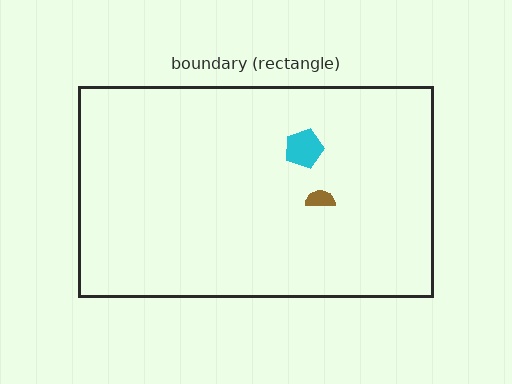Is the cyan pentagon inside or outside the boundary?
Inside.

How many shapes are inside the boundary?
2 inside, 0 outside.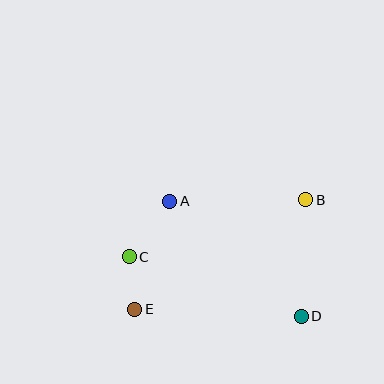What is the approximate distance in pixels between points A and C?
The distance between A and C is approximately 69 pixels.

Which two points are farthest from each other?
Points B and E are farthest from each other.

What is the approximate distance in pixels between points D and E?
The distance between D and E is approximately 167 pixels.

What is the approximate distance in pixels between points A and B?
The distance between A and B is approximately 136 pixels.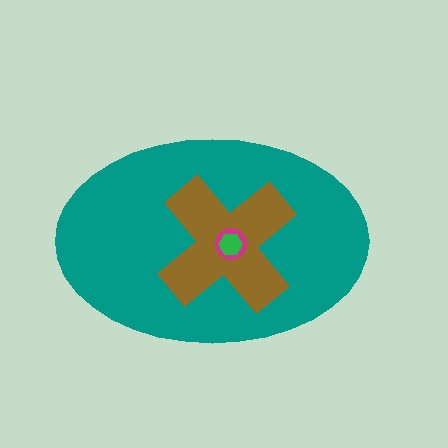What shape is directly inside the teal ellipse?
The brown cross.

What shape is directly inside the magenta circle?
The green hexagon.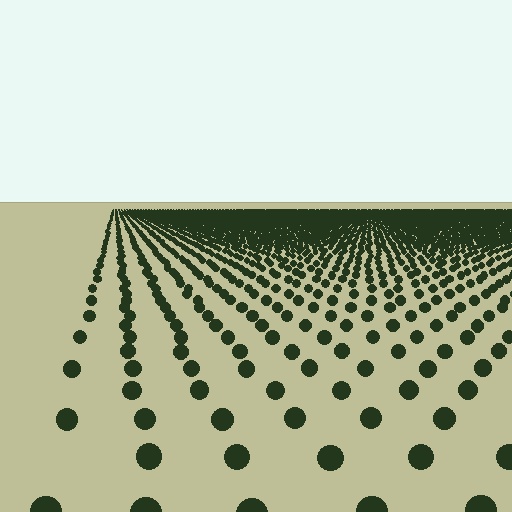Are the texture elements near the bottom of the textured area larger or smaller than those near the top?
Larger. Near the bottom, elements are closer to the viewer and appear at a bigger on-screen size.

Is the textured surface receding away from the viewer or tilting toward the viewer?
The surface is receding away from the viewer. Texture elements get smaller and denser toward the top.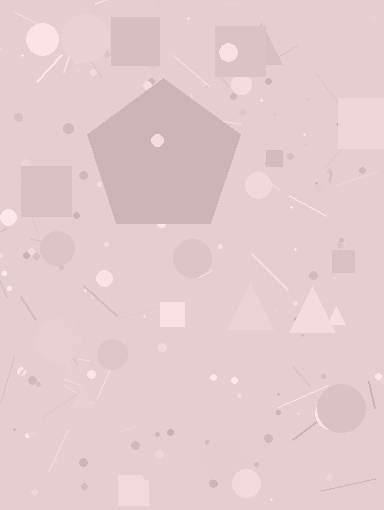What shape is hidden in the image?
A pentagon is hidden in the image.